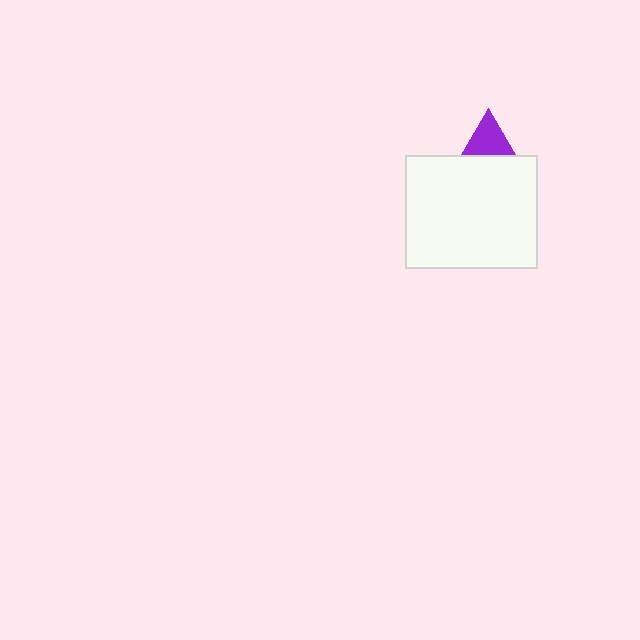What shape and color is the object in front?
The object in front is a white rectangle.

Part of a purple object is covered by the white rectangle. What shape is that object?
It is a triangle.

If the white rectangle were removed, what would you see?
You would see the complete purple triangle.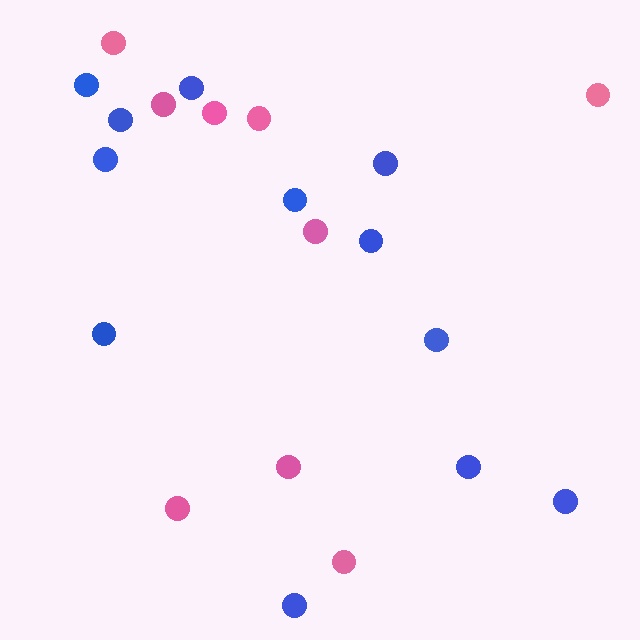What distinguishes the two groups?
There are 2 groups: one group of pink circles (9) and one group of blue circles (12).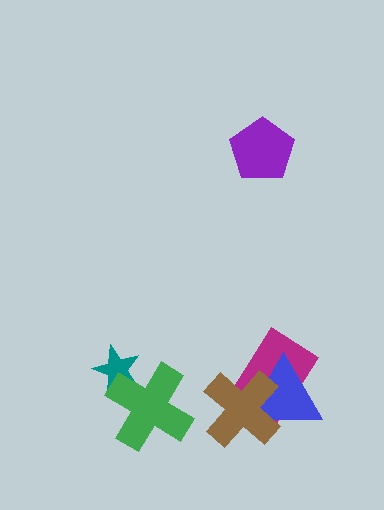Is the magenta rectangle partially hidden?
Yes, it is partially covered by another shape.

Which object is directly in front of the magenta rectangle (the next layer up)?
The blue triangle is directly in front of the magenta rectangle.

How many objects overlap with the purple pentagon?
0 objects overlap with the purple pentagon.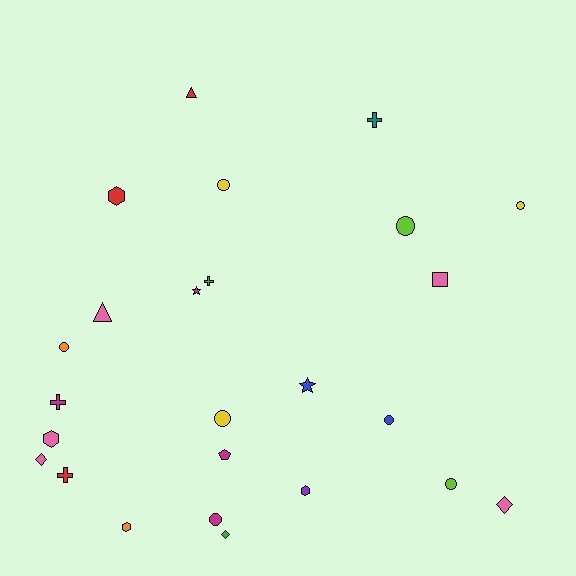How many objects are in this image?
There are 25 objects.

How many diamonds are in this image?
There are 3 diamonds.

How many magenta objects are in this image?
There are 4 magenta objects.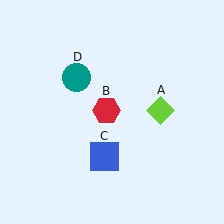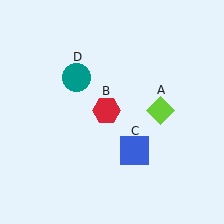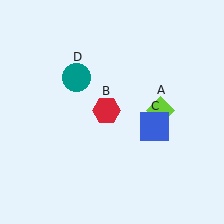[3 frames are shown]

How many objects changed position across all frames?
1 object changed position: blue square (object C).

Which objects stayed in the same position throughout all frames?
Lime diamond (object A) and red hexagon (object B) and teal circle (object D) remained stationary.